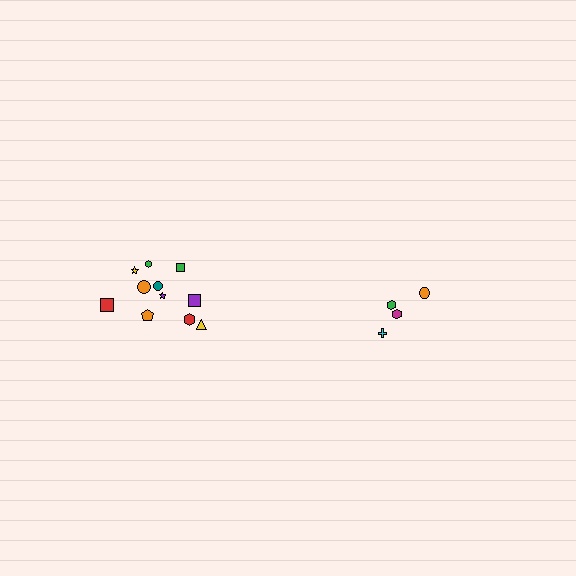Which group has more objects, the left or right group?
The left group.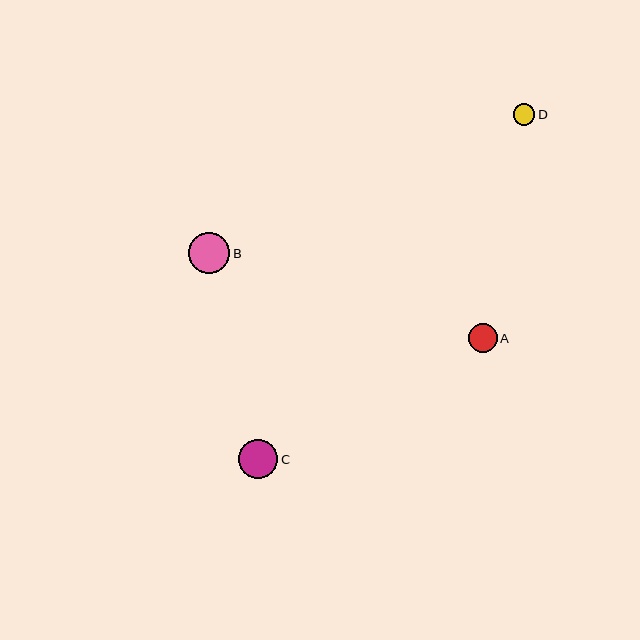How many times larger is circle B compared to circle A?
Circle B is approximately 1.4 times the size of circle A.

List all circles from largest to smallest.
From largest to smallest: B, C, A, D.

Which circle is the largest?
Circle B is the largest with a size of approximately 41 pixels.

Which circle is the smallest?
Circle D is the smallest with a size of approximately 22 pixels.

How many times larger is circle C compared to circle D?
Circle C is approximately 1.8 times the size of circle D.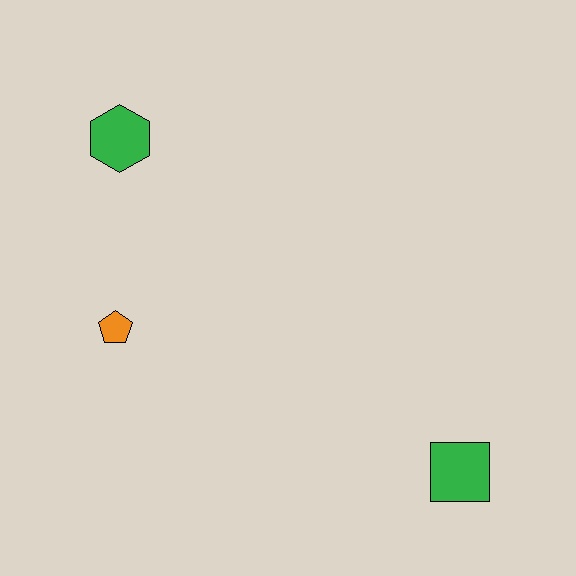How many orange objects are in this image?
There is 1 orange object.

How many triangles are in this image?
There are no triangles.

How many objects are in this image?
There are 3 objects.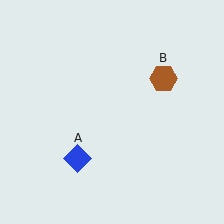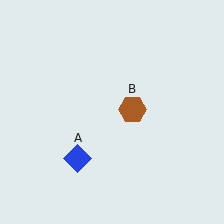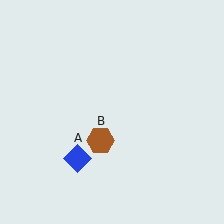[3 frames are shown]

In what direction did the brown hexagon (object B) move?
The brown hexagon (object B) moved down and to the left.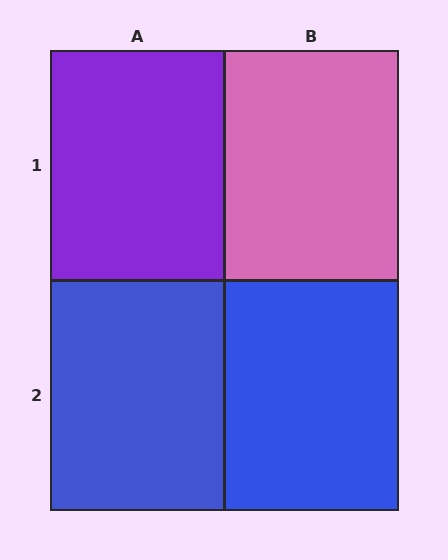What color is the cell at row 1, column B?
Pink.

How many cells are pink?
1 cell is pink.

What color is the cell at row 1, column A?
Purple.